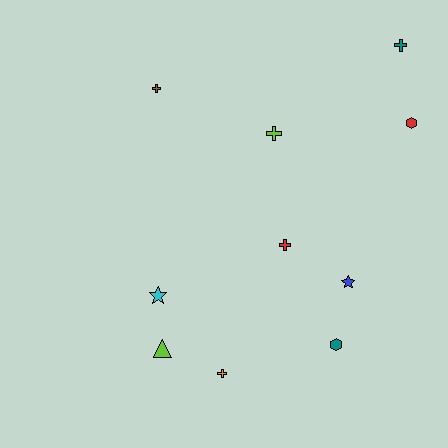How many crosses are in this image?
There are 5 crosses.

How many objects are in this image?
There are 10 objects.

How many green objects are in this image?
There are no green objects.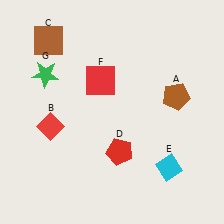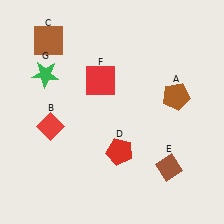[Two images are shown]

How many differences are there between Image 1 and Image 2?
There is 1 difference between the two images.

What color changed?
The diamond (E) changed from cyan in Image 1 to brown in Image 2.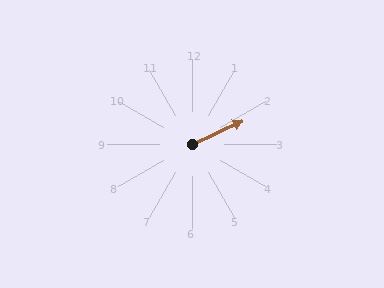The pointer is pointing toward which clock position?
Roughly 2 o'clock.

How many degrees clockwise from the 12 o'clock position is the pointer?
Approximately 65 degrees.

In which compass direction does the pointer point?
Northeast.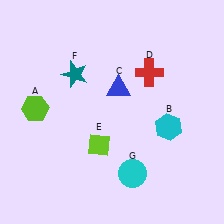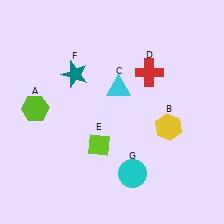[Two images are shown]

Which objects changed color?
B changed from cyan to yellow. C changed from blue to cyan.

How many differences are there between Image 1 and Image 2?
There are 2 differences between the two images.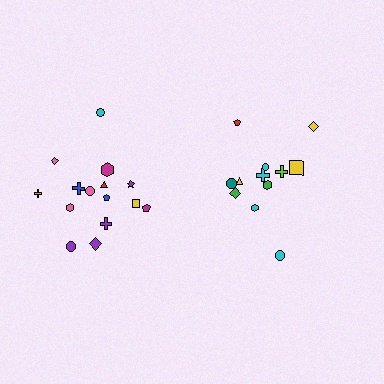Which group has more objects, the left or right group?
The left group.